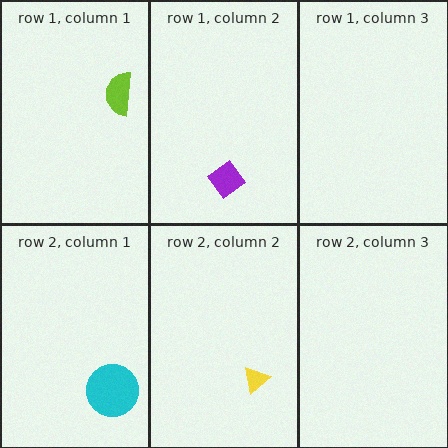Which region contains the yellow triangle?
The row 2, column 2 region.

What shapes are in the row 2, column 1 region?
The cyan circle.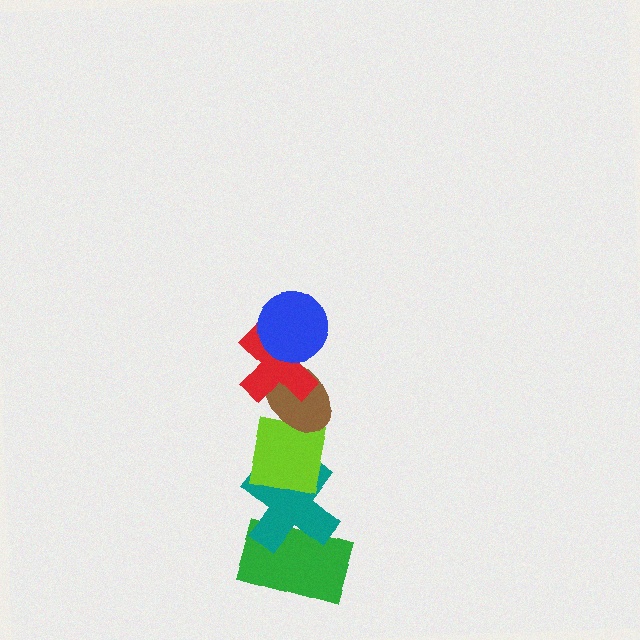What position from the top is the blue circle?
The blue circle is 1st from the top.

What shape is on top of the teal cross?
The lime square is on top of the teal cross.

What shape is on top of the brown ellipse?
The red cross is on top of the brown ellipse.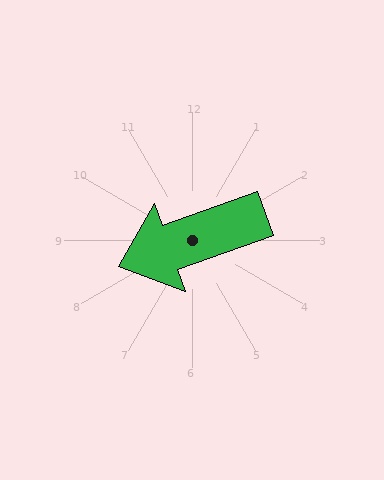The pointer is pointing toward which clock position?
Roughly 8 o'clock.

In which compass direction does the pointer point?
West.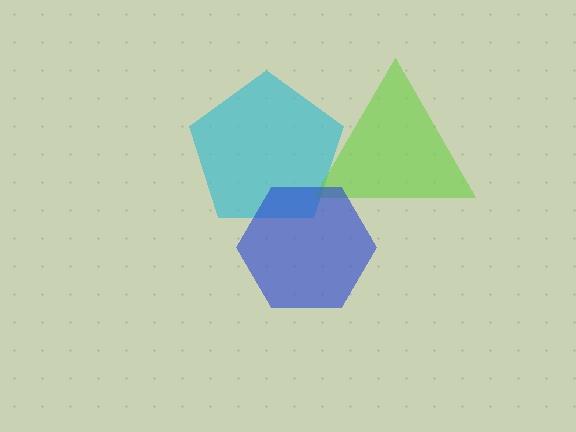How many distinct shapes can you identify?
There are 3 distinct shapes: a cyan pentagon, a lime triangle, a blue hexagon.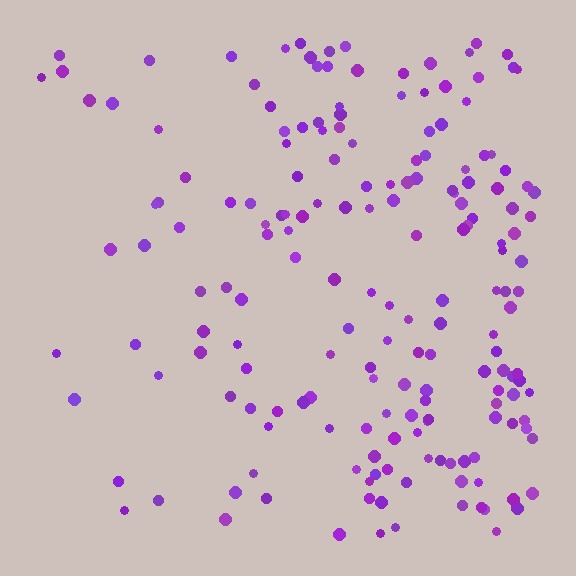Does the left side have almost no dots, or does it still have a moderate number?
Still a moderate number, just noticeably fewer than the right.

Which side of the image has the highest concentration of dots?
The right.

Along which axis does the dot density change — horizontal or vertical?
Horizontal.